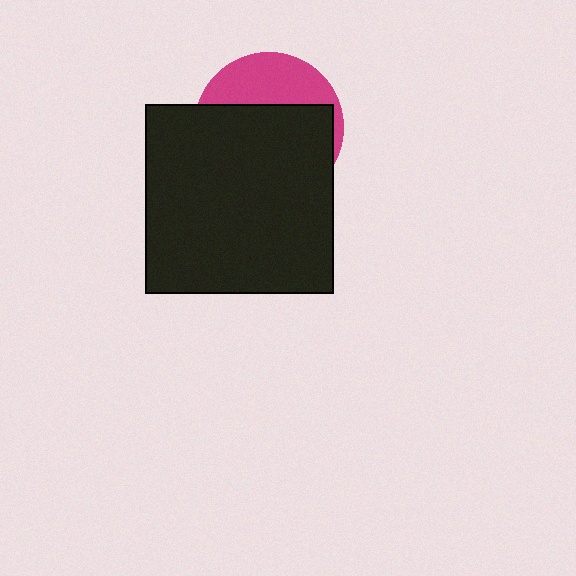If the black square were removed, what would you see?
You would see the complete magenta circle.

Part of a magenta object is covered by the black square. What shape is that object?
It is a circle.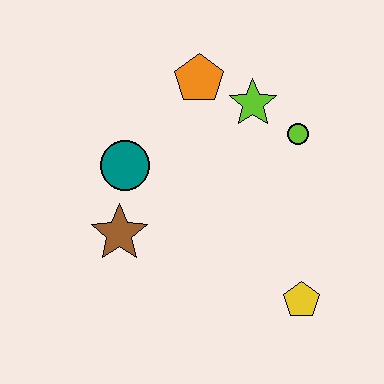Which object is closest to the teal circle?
The brown star is closest to the teal circle.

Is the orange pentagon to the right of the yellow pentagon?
No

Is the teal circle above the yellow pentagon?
Yes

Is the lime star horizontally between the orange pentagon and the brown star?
No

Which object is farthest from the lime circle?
The brown star is farthest from the lime circle.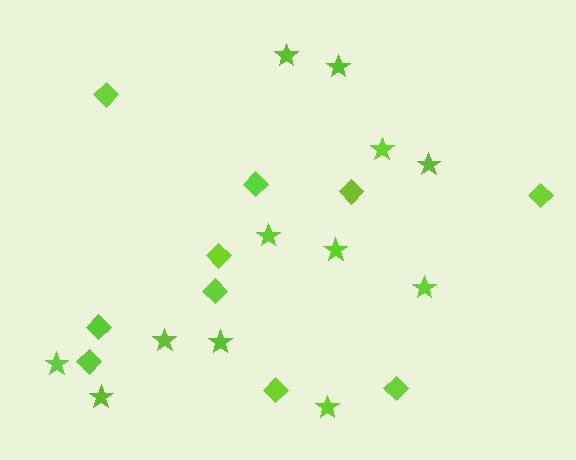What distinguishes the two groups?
There are 2 groups: one group of stars (12) and one group of diamonds (10).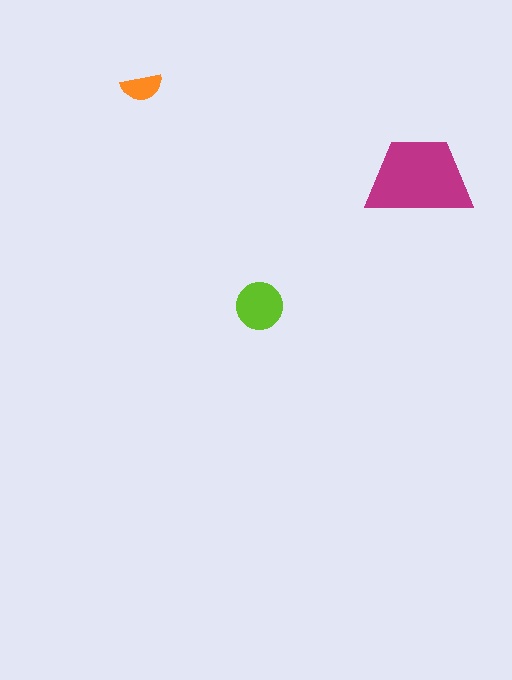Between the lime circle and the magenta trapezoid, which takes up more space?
The magenta trapezoid.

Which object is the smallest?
The orange semicircle.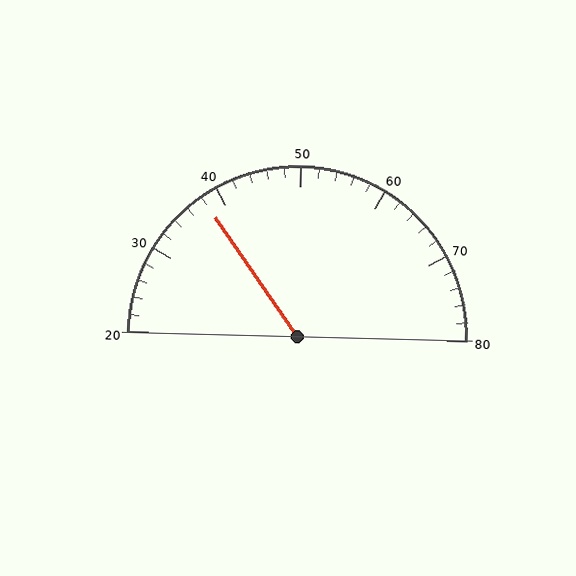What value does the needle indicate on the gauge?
The needle indicates approximately 38.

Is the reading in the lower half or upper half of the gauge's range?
The reading is in the lower half of the range (20 to 80).